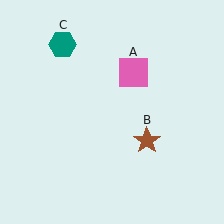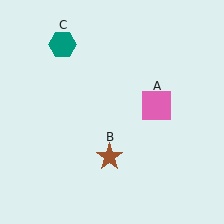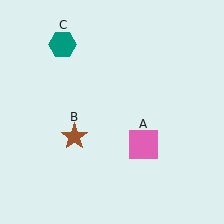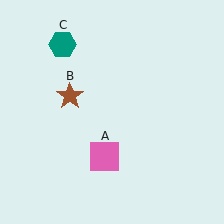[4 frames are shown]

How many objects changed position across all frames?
2 objects changed position: pink square (object A), brown star (object B).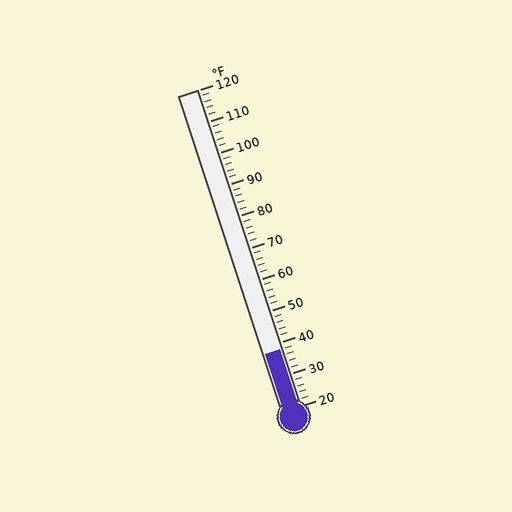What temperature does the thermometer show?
The thermometer shows approximately 38°F.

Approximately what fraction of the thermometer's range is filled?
The thermometer is filled to approximately 20% of its range.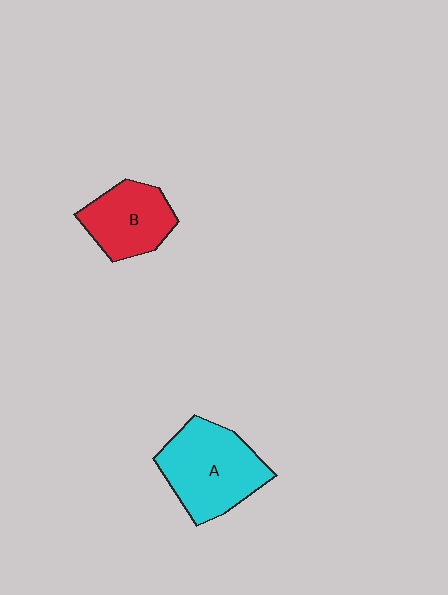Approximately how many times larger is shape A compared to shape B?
Approximately 1.4 times.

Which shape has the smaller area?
Shape B (red).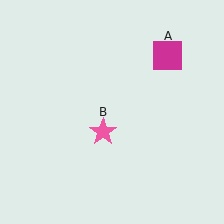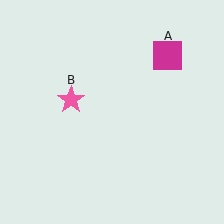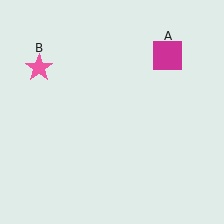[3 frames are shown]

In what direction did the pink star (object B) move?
The pink star (object B) moved up and to the left.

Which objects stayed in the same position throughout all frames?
Magenta square (object A) remained stationary.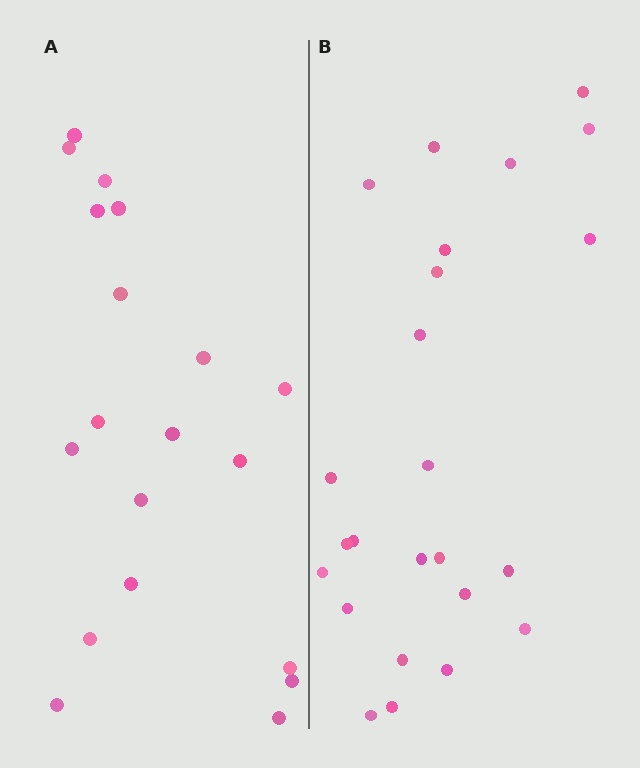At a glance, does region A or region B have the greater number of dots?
Region B (the right region) has more dots.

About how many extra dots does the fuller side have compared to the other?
Region B has about 5 more dots than region A.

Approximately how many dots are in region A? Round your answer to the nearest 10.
About 20 dots. (The exact count is 19, which rounds to 20.)